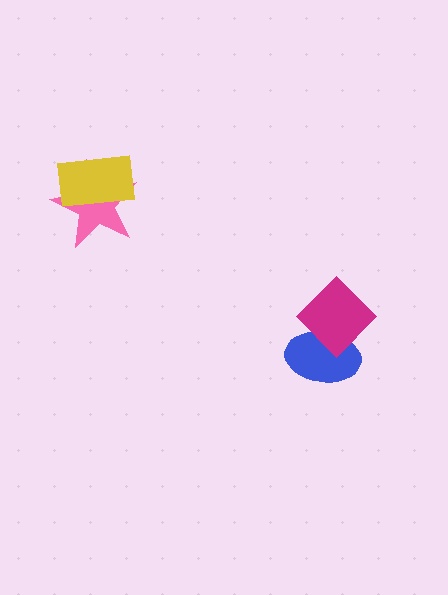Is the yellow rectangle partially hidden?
No, no other shape covers it.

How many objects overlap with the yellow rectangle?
1 object overlaps with the yellow rectangle.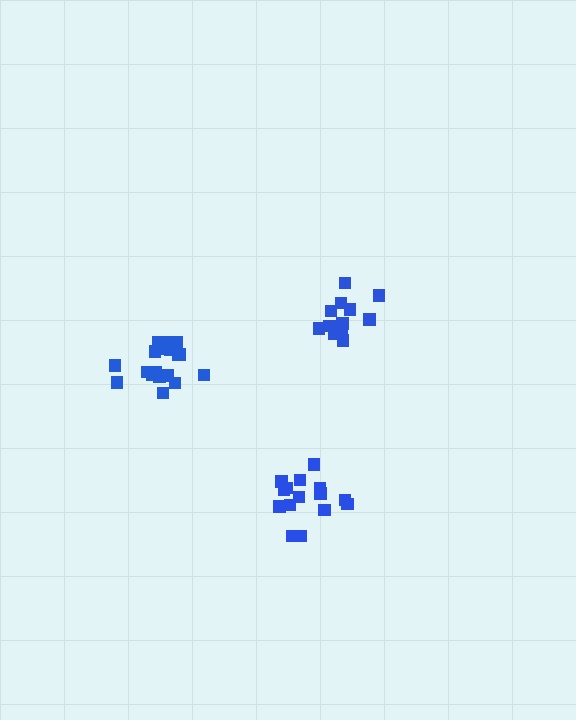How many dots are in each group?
Group 1: 12 dots, Group 2: 15 dots, Group 3: 18 dots (45 total).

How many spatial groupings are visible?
There are 3 spatial groupings.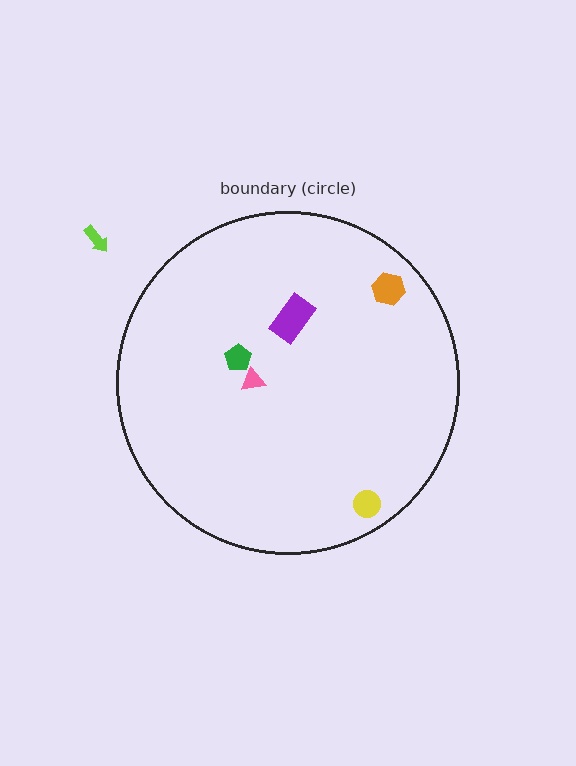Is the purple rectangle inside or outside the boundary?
Inside.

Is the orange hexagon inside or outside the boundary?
Inside.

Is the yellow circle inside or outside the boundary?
Inside.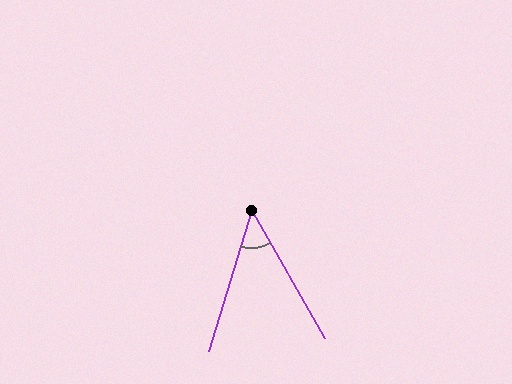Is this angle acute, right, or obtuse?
It is acute.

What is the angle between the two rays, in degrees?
Approximately 47 degrees.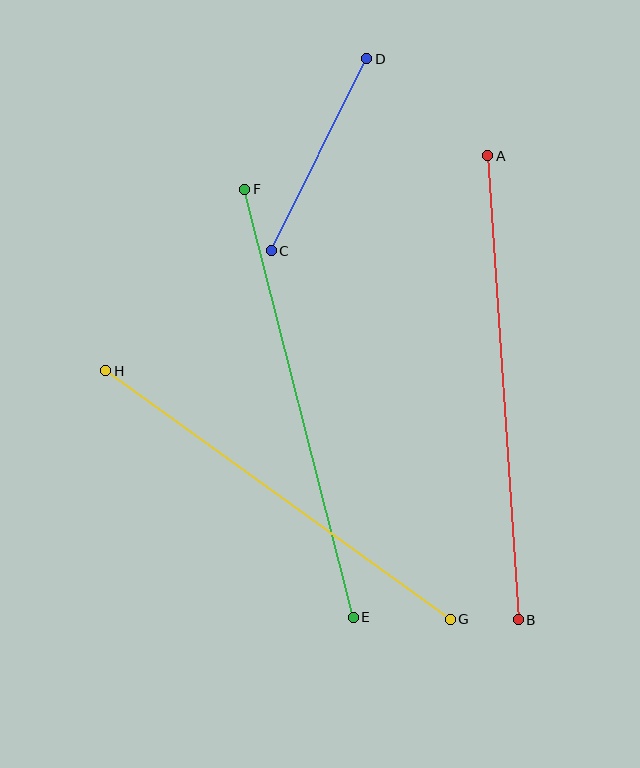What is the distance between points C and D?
The distance is approximately 215 pixels.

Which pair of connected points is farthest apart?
Points A and B are farthest apart.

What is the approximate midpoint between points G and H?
The midpoint is at approximately (278, 495) pixels.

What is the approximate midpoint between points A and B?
The midpoint is at approximately (503, 388) pixels.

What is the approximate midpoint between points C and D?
The midpoint is at approximately (319, 155) pixels.